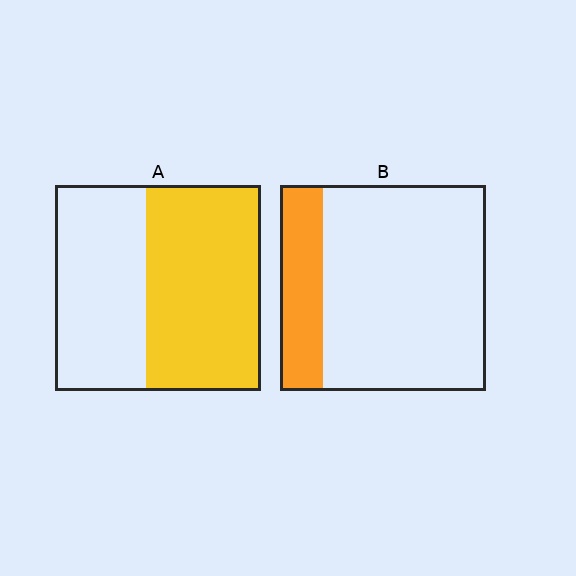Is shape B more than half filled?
No.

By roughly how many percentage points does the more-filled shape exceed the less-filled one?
By roughly 35 percentage points (A over B).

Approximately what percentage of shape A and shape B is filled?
A is approximately 55% and B is approximately 20%.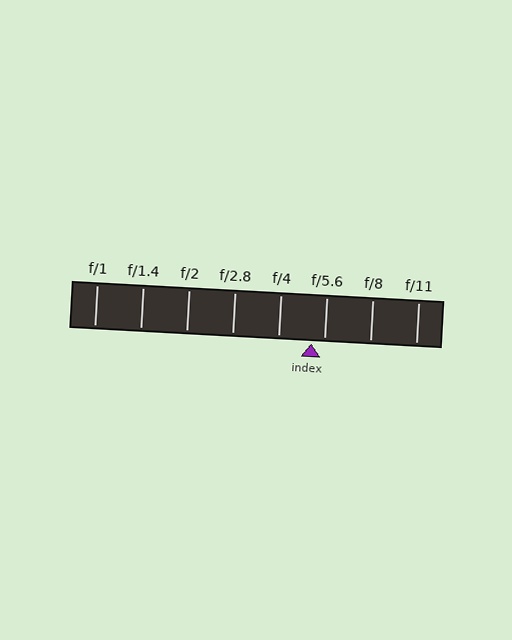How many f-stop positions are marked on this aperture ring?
There are 8 f-stop positions marked.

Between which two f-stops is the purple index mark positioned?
The index mark is between f/4 and f/5.6.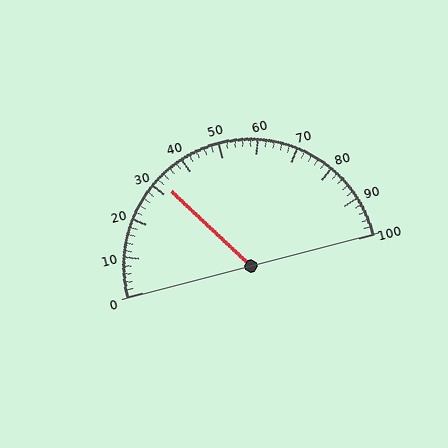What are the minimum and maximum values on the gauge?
The gauge ranges from 0 to 100.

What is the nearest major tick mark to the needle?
The nearest major tick mark is 30.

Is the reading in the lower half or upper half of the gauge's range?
The reading is in the lower half of the range (0 to 100).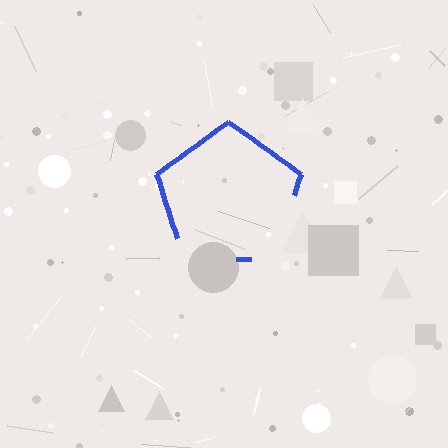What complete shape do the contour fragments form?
The contour fragments form a pentagon.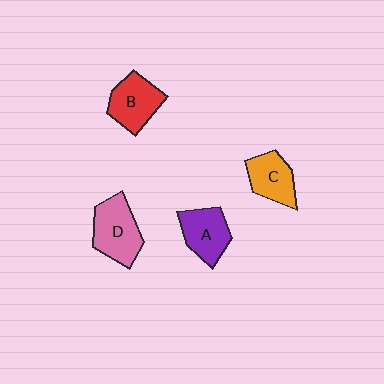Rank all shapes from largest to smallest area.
From largest to smallest: D (pink), B (red), A (purple), C (orange).